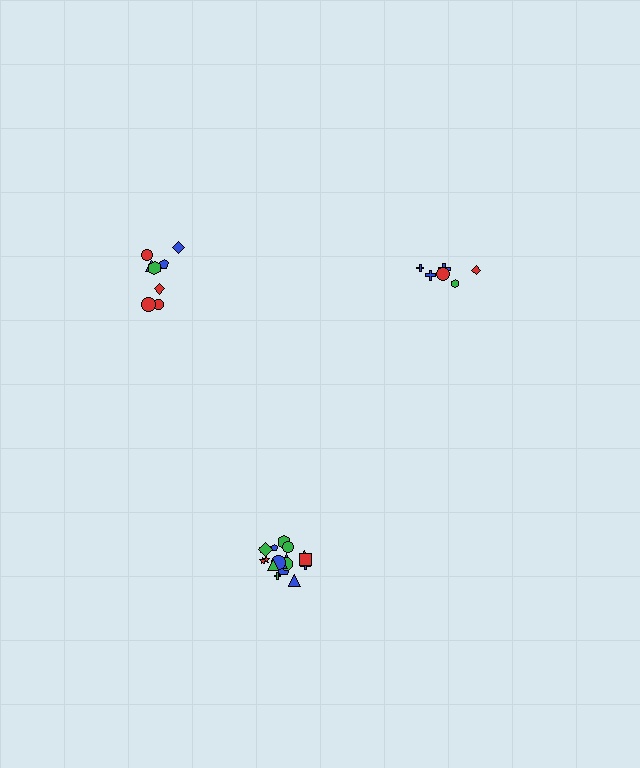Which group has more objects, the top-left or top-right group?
The top-left group.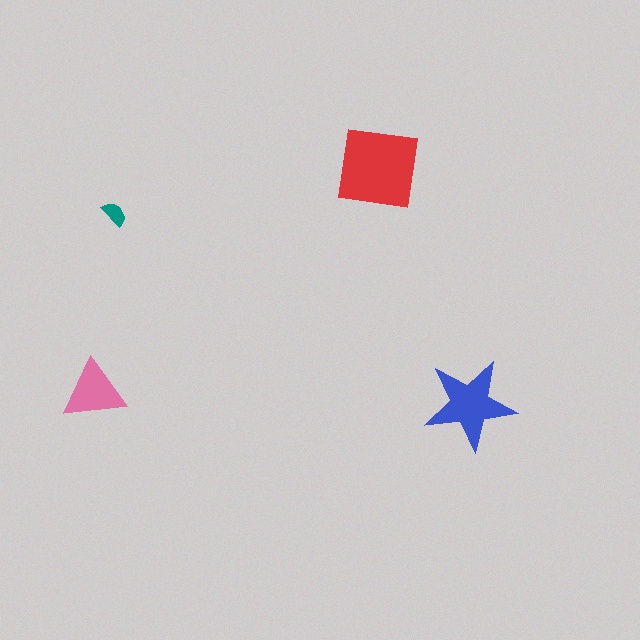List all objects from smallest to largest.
The teal semicircle, the pink triangle, the blue star, the red square.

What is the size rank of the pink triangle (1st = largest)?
3rd.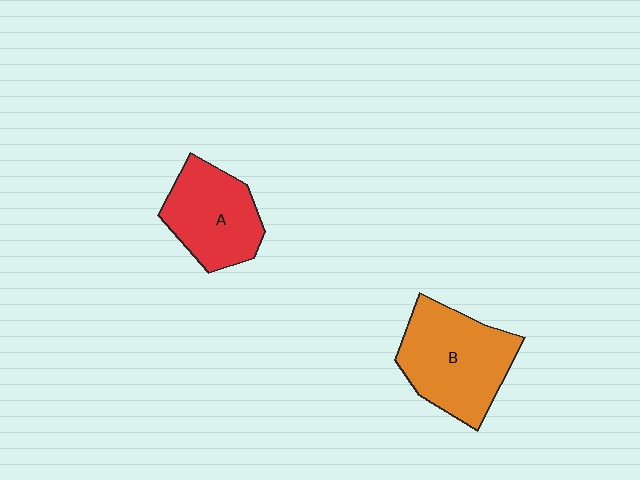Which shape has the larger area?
Shape B (orange).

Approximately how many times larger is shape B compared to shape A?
Approximately 1.3 times.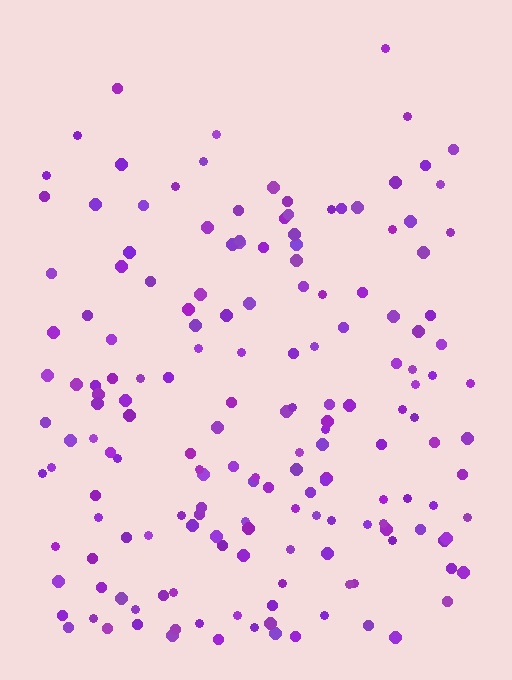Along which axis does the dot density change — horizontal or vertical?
Vertical.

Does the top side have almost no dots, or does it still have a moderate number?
Still a moderate number, just noticeably fewer than the bottom.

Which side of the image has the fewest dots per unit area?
The top.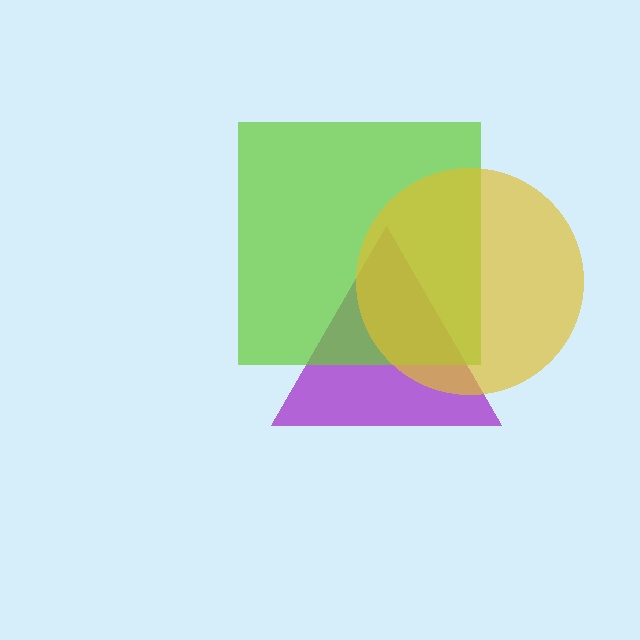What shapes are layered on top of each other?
The layered shapes are: a purple triangle, a lime square, a yellow circle.